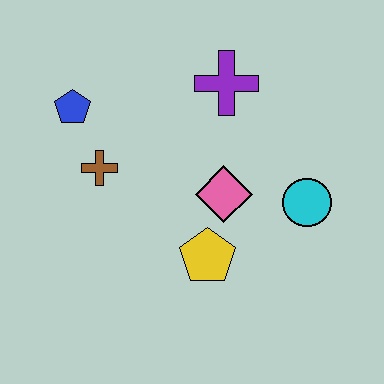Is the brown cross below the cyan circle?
No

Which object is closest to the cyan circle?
The pink diamond is closest to the cyan circle.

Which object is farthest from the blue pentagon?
The cyan circle is farthest from the blue pentagon.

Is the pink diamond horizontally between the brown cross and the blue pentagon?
No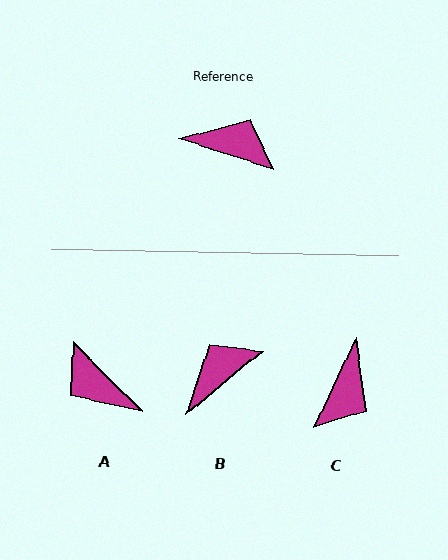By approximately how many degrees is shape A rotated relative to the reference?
Approximately 153 degrees counter-clockwise.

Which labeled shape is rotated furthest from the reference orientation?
A, about 153 degrees away.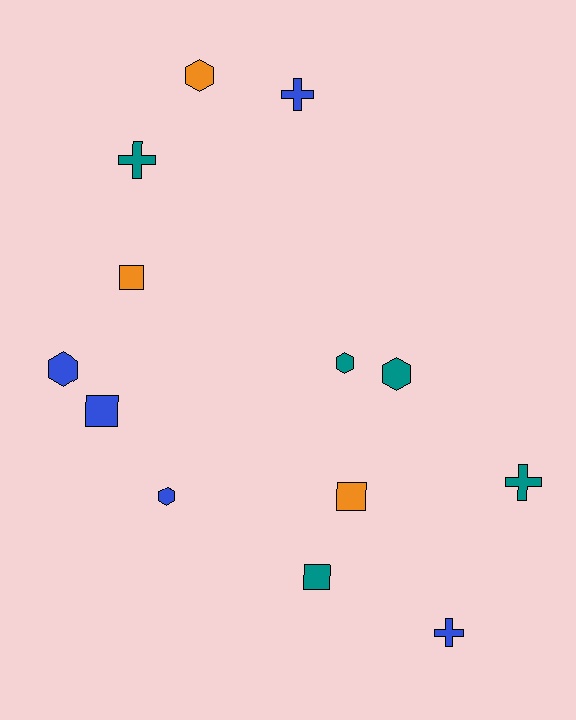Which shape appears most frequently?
Hexagon, with 5 objects.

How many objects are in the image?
There are 13 objects.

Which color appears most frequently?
Teal, with 5 objects.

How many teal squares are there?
There is 1 teal square.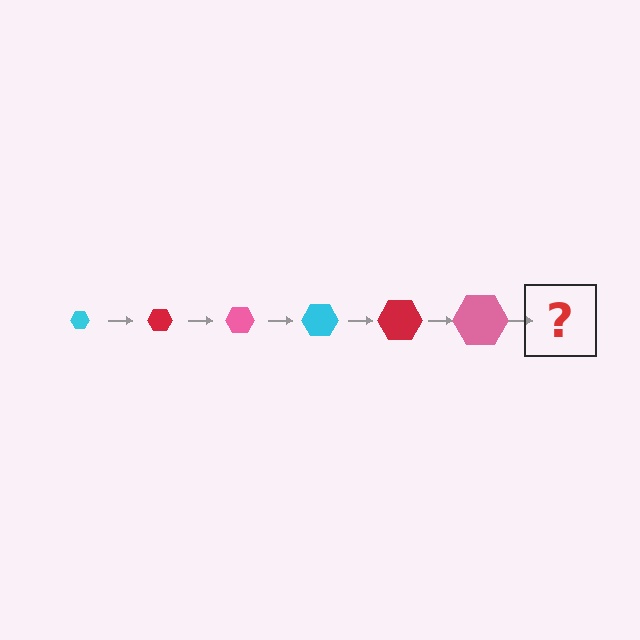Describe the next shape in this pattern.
It should be a cyan hexagon, larger than the previous one.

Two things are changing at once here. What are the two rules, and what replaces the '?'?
The two rules are that the hexagon grows larger each step and the color cycles through cyan, red, and pink. The '?' should be a cyan hexagon, larger than the previous one.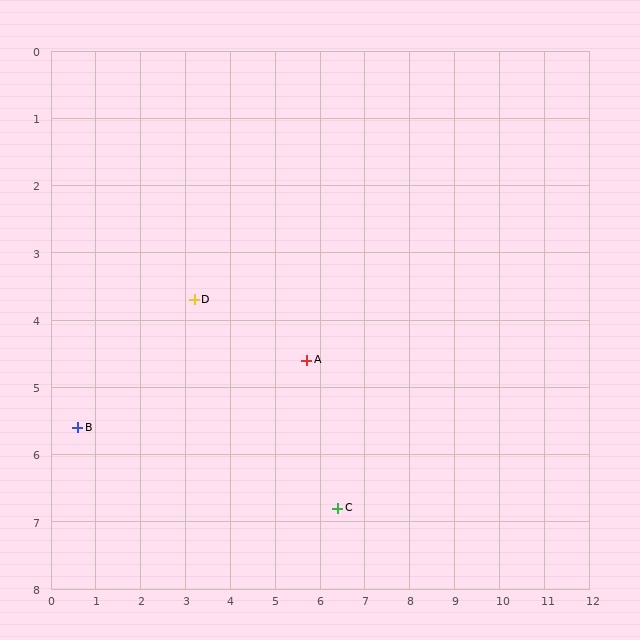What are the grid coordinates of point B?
Point B is at approximately (0.6, 5.6).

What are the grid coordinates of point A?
Point A is at approximately (5.7, 4.6).